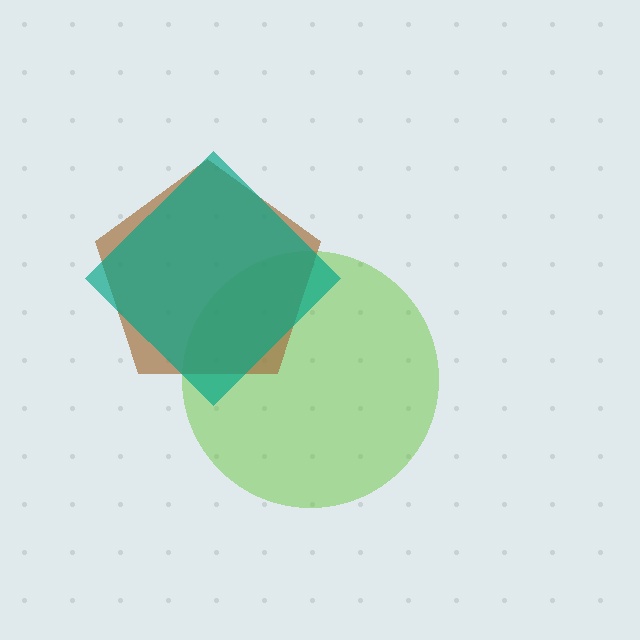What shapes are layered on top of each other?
The layered shapes are: a lime circle, a brown pentagon, a teal diamond.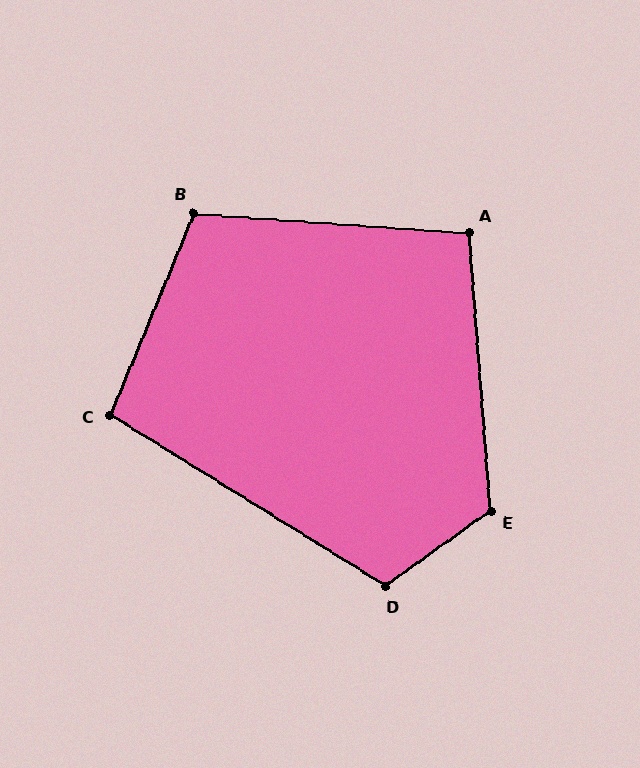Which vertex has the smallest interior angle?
A, at approximately 98 degrees.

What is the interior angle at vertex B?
Approximately 108 degrees (obtuse).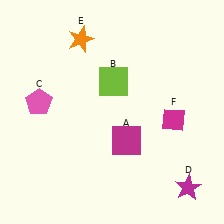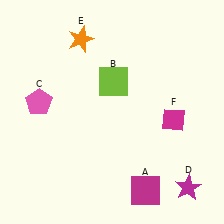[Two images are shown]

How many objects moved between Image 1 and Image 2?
1 object moved between the two images.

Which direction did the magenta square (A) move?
The magenta square (A) moved down.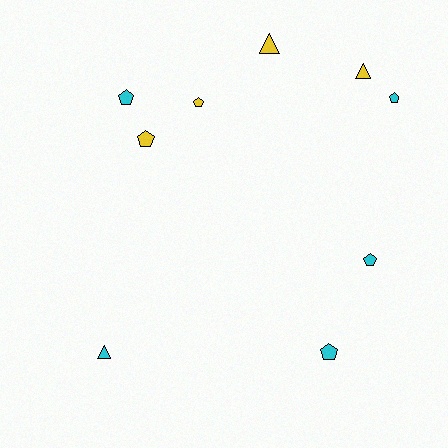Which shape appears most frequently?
Pentagon, with 6 objects.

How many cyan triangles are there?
There is 1 cyan triangle.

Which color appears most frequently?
Cyan, with 5 objects.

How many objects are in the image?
There are 9 objects.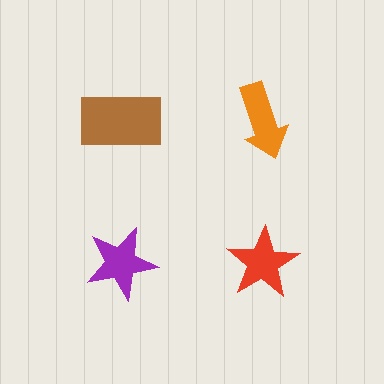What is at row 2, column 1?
A purple star.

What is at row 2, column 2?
A red star.